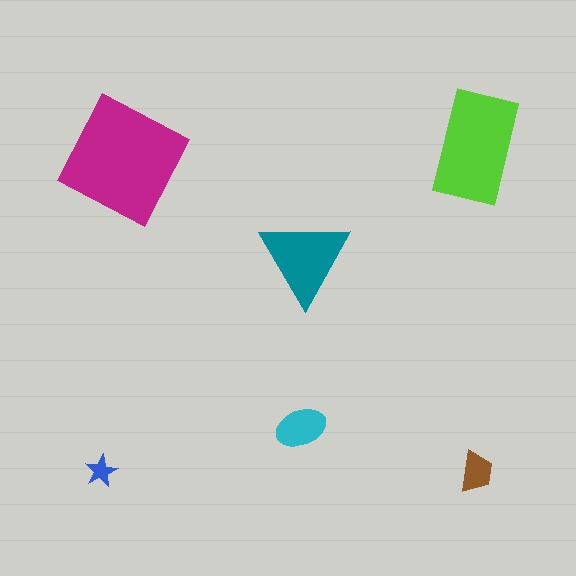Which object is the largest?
The magenta square.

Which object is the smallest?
The blue star.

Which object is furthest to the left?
The blue star is leftmost.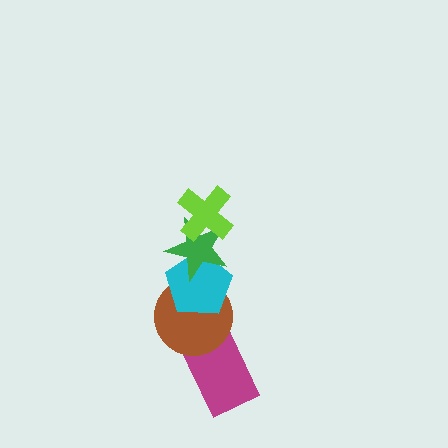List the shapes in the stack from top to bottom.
From top to bottom: the lime cross, the green star, the cyan pentagon, the brown circle, the magenta rectangle.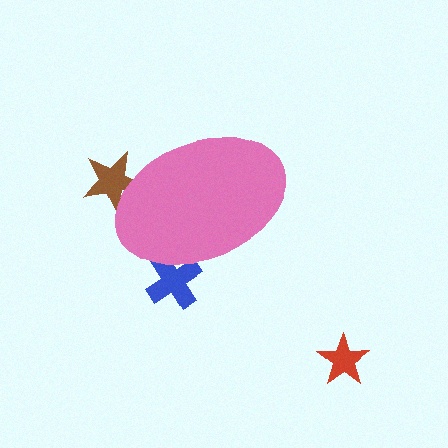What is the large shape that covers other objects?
A pink ellipse.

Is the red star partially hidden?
No, the red star is fully visible.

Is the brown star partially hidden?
Yes, the brown star is partially hidden behind the pink ellipse.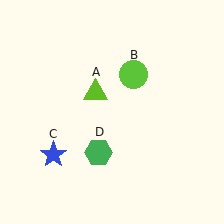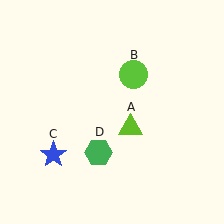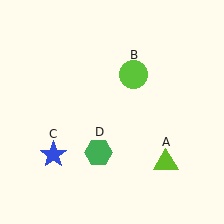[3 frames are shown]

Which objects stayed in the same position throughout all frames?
Lime circle (object B) and blue star (object C) and green hexagon (object D) remained stationary.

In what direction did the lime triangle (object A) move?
The lime triangle (object A) moved down and to the right.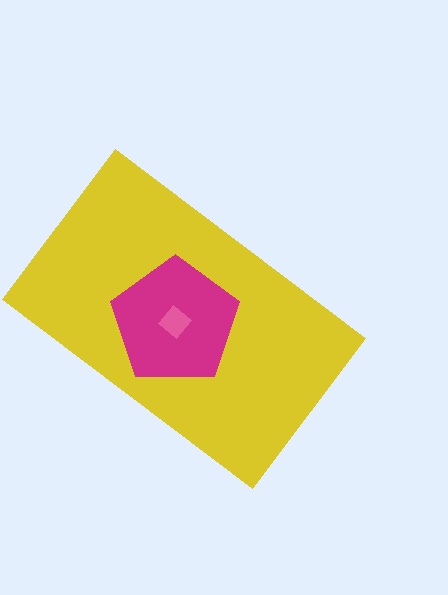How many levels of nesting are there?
3.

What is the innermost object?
The pink diamond.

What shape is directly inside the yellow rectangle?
The magenta pentagon.